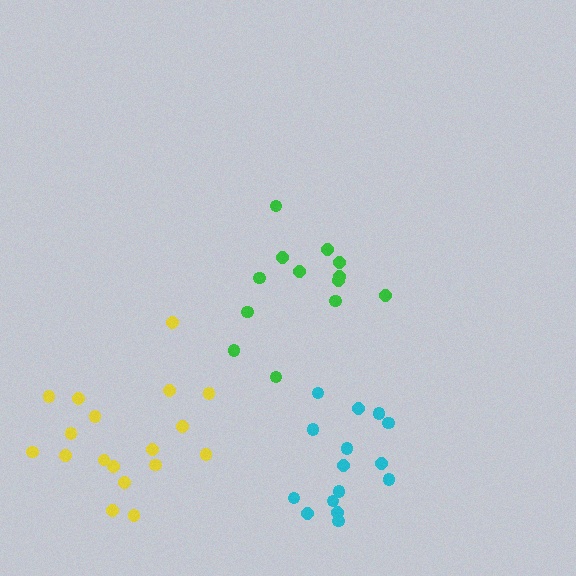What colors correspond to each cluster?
The clusters are colored: green, yellow, cyan.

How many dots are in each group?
Group 1: 13 dots, Group 2: 18 dots, Group 3: 15 dots (46 total).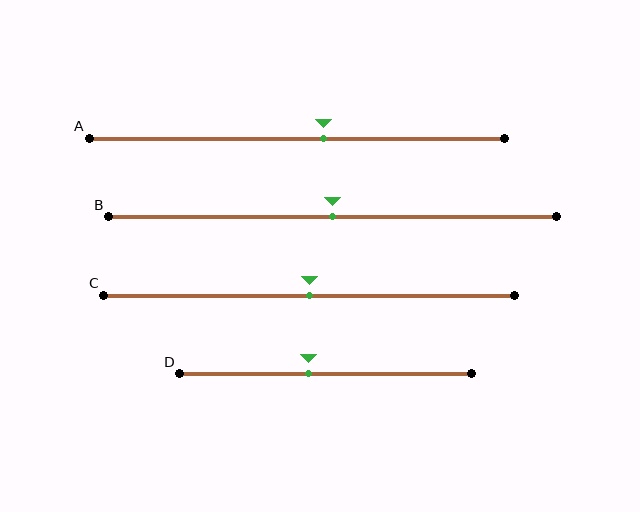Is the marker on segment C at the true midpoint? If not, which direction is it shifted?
Yes, the marker on segment C is at the true midpoint.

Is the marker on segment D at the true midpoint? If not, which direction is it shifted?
No, the marker on segment D is shifted to the left by about 6% of the segment length.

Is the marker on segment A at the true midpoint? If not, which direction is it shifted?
No, the marker on segment A is shifted to the right by about 6% of the segment length.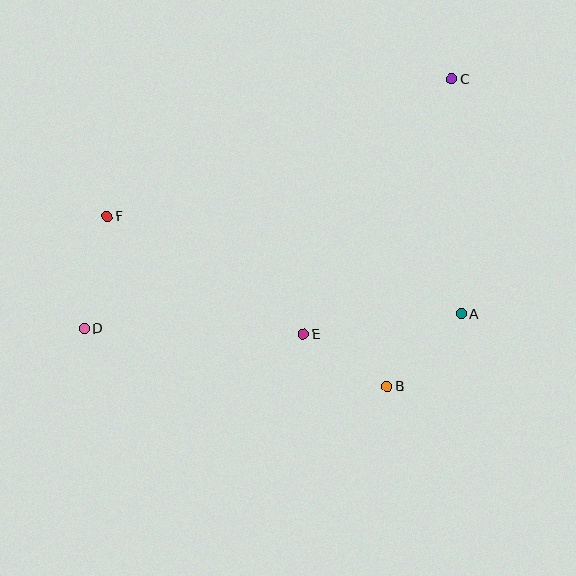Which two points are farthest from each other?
Points C and D are farthest from each other.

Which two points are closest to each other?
Points B and E are closest to each other.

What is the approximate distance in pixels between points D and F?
The distance between D and F is approximately 115 pixels.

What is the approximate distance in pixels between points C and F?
The distance between C and F is approximately 371 pixels.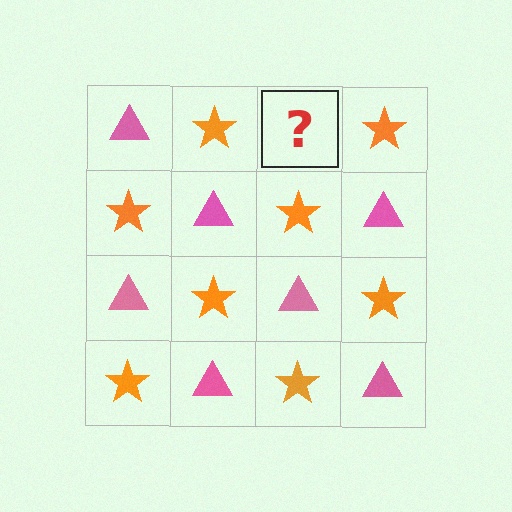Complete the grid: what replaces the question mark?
The question mark should be replaced with a pink triangle.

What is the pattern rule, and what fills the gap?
The rule is that it alternates pink triangle and orange star in a checkerboard pattern. The gap should be filled with a pink triangle.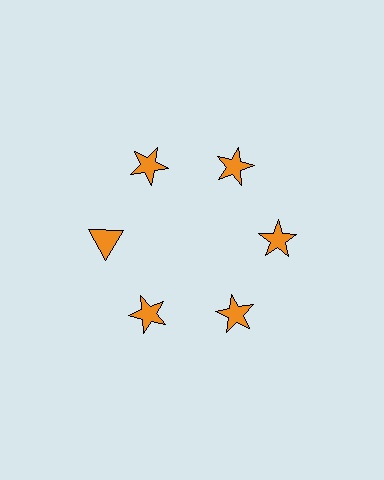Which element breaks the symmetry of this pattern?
The orange triangle at roughly the 9 o'clock position breaks the symmetry. All other shapes are orange stars.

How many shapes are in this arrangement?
There are 6 shapes arranged in a ring pattern.